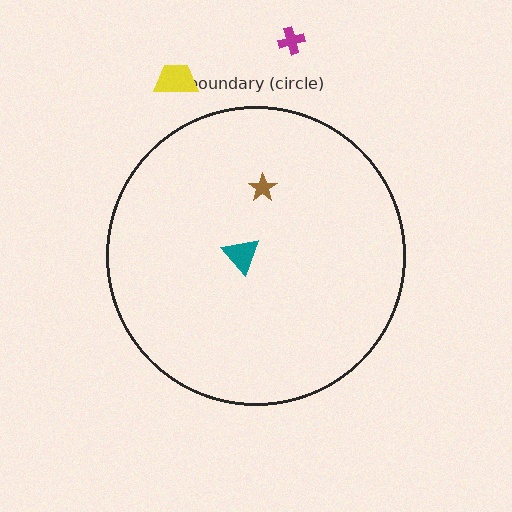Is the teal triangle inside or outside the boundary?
Inside.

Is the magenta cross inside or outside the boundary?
Outside.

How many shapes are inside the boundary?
2 inside, 2 outside.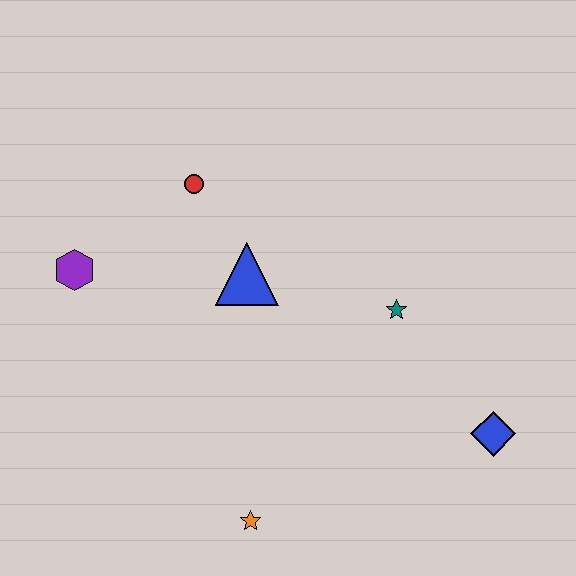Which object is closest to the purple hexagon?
The red circle is closest to the purple hexagon.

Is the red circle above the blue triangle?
Yes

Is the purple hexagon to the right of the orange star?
No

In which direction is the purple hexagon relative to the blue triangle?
The purple hexagon is to the left of the blue triangle.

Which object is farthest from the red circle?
The blue diamond is farthest from the red circle.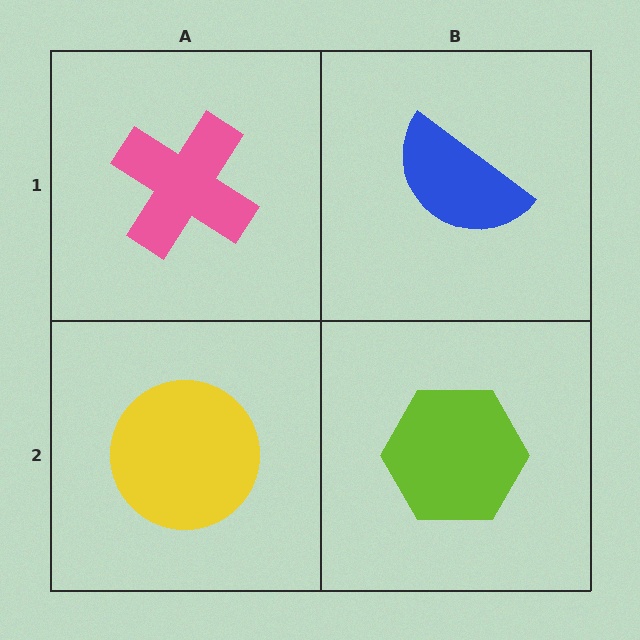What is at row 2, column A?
A yellow circle.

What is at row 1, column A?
A pink cross.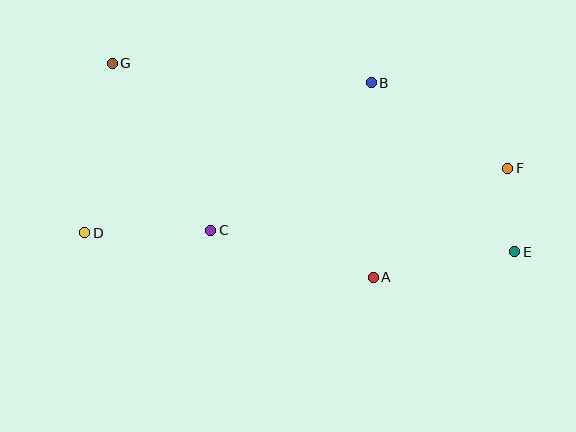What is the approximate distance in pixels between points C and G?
The distance between C and G is approximately 194 pixels.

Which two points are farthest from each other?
Points E and G are farthest from each other.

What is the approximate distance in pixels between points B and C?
The distance between B and C is approximately 218 pixels.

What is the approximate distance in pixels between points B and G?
The distance between B and G is approximately 259 pixels.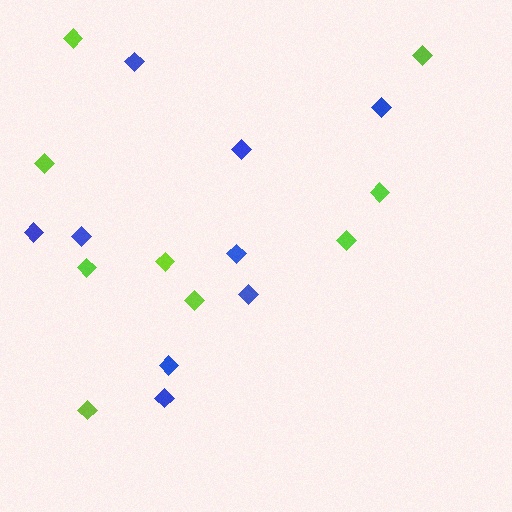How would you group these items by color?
There are 2 groups: one group of lime diamonds (9) and one group of blue diamonds (9).